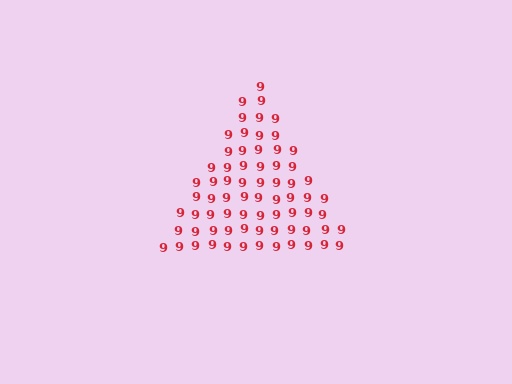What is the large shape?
The large shape is a triangle.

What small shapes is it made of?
It is made of small digit 9's.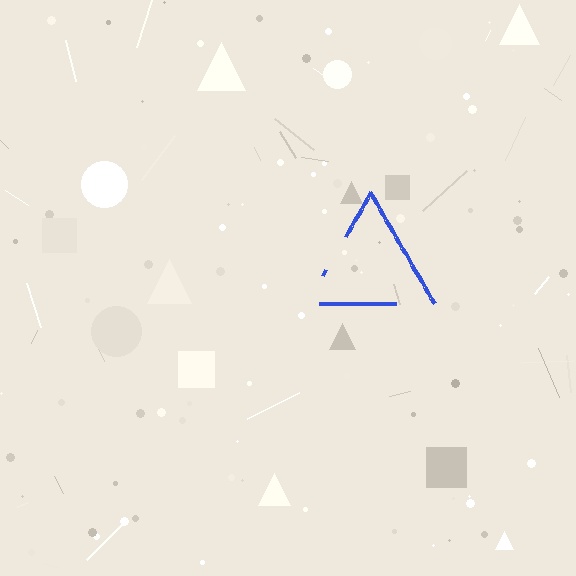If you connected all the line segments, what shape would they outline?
They would outline a triangle.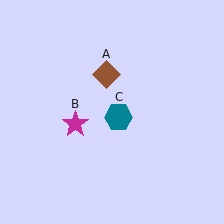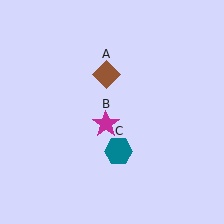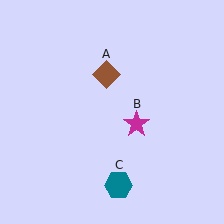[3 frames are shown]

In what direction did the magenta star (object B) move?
The magenta star (object B) moved right.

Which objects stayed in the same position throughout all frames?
Brown diamond (object A) remained stationary.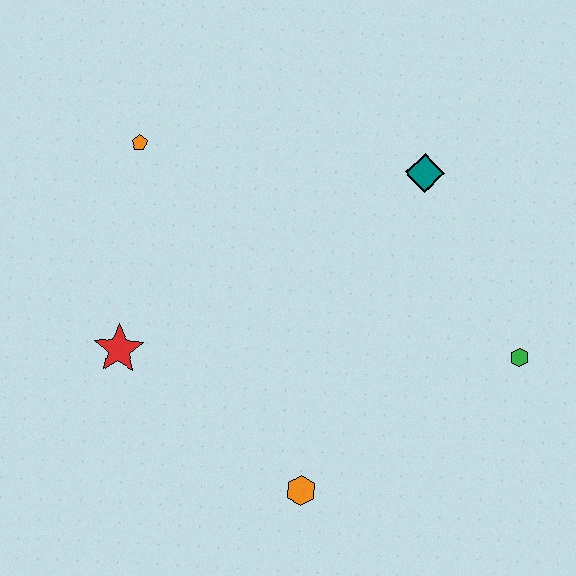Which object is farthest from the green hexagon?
The orange pentagon is farthest from the green hexagon.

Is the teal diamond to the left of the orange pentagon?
No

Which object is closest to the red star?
The orange pentagon is closest to the red star.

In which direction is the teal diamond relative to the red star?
The teal diamond is to the right of the red star.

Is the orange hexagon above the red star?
No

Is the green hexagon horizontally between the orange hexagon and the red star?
No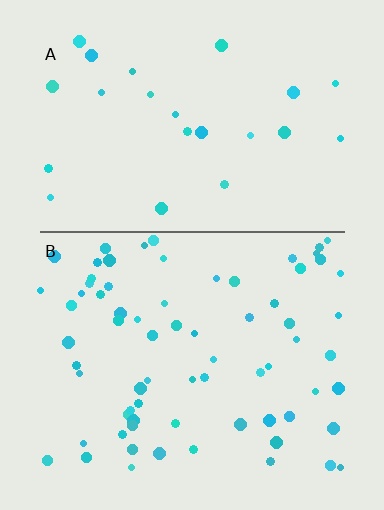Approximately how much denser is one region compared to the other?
Approximately 2.9× — region B over region A.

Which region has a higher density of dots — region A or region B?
B (the bottom).